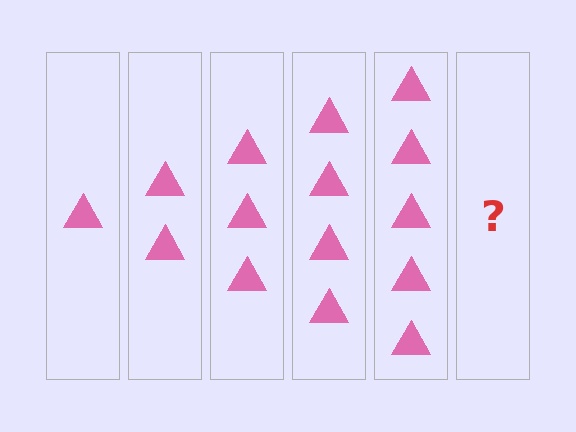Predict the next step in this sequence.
The next step is 6 triangles.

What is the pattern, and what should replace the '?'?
The pattern is that each step adds one more triangle. The '?' should be 6 triangles.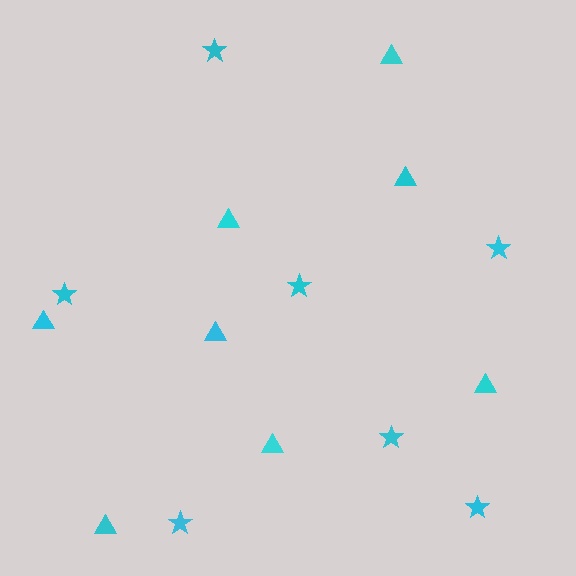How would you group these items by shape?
There are 2 groups: one group of stars (7) and one group of triangles (8).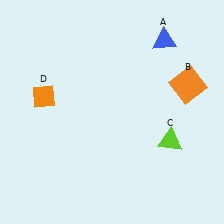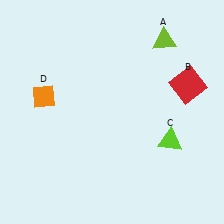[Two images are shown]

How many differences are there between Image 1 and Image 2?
There are 2 differences between the two images.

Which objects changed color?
A changed from blue to lime. B changed from orange to red.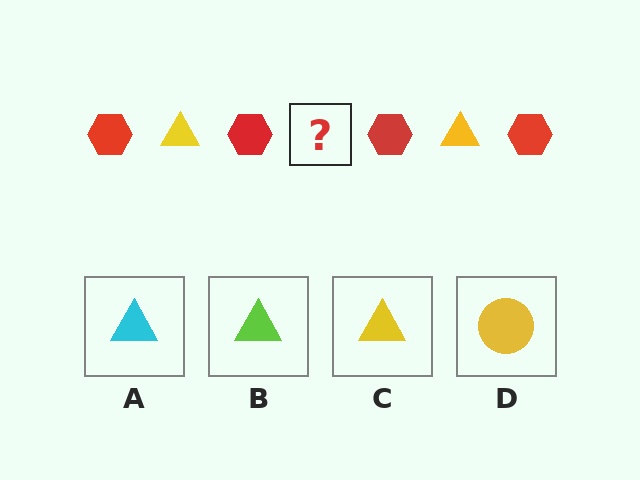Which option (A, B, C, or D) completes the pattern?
C.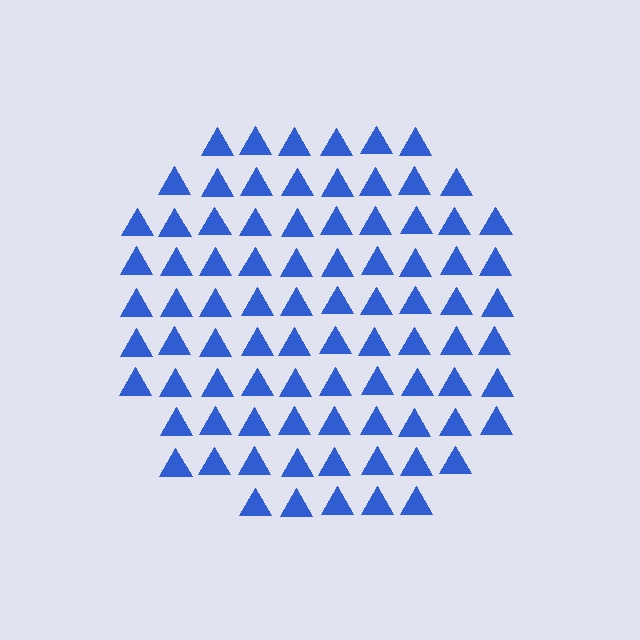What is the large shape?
The large shape is a circle.